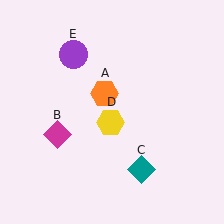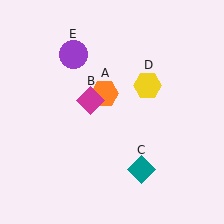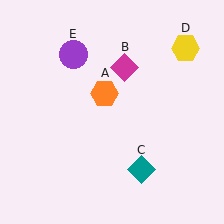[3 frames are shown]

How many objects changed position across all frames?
2 objects changed position: magenta diamond (object B), yellow hexagon (object D).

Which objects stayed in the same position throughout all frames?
Orange hexagon (object A) and teal diamond (object C) and purple circle (object E) remained stationary.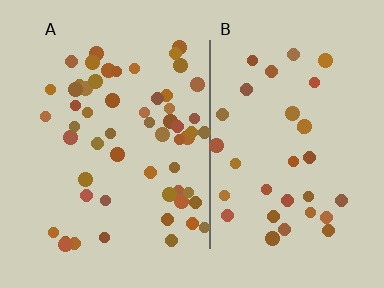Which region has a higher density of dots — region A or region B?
A (the left).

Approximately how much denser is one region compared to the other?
Approximately 1.7× — region A over region B.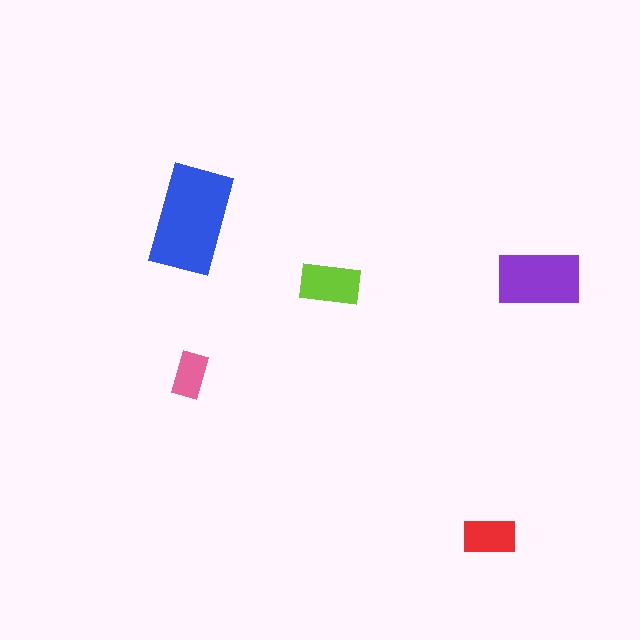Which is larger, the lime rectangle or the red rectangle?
The lime one.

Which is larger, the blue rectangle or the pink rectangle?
The blue one.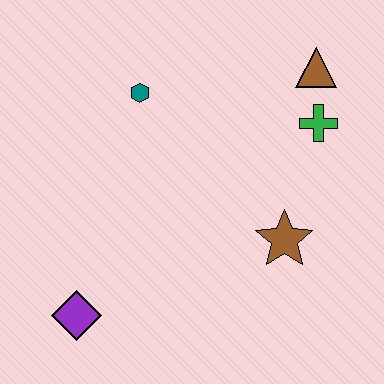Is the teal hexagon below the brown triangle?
Yes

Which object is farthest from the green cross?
The purple diamond is farthest from the green cross.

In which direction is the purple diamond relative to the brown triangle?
The purple diamond is below the brown triangle.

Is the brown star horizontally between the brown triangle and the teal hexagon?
Yes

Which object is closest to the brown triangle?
The green cross is closest to the brown triangle.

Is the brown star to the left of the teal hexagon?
No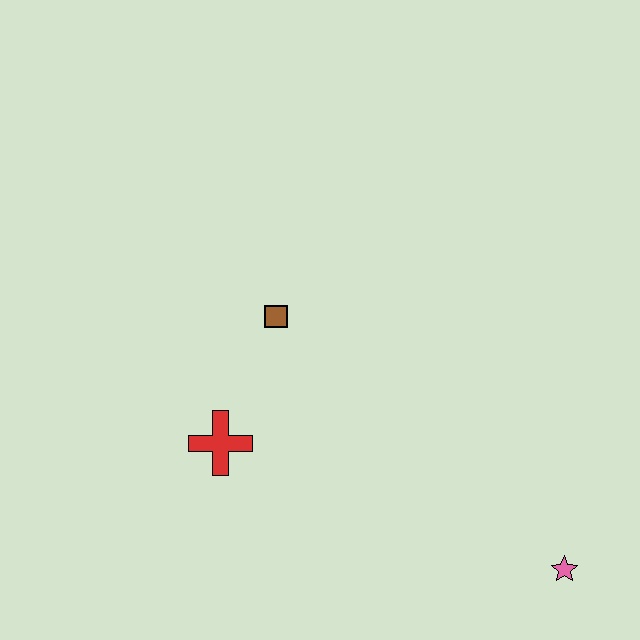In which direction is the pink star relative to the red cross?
The pink star is to the right of the red cross.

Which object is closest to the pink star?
The red cross is closest to the pink star.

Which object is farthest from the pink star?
The brown square is farthest from the pink star.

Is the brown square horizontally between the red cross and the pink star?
Yes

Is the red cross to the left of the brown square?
Yes